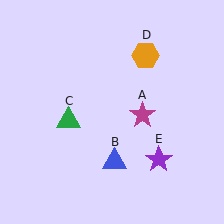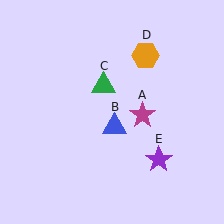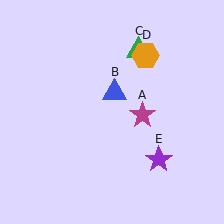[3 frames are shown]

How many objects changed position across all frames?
2 objects changed position: blue triangle (object B), green triangle (object C).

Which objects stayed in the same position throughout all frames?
Magenta star (object A) and orange hexagon (object D) and purple star (object E) remained stationary.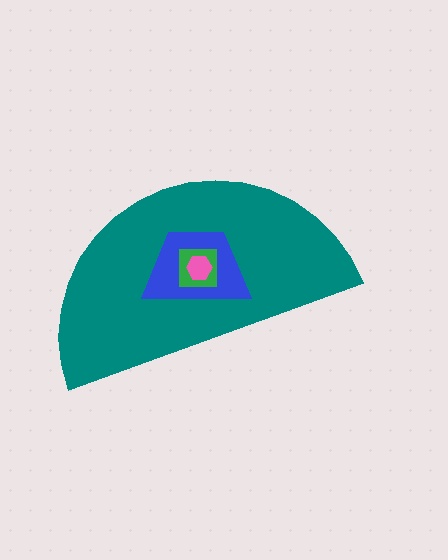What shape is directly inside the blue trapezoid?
The green square.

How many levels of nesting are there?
4.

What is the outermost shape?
The teal semicircle.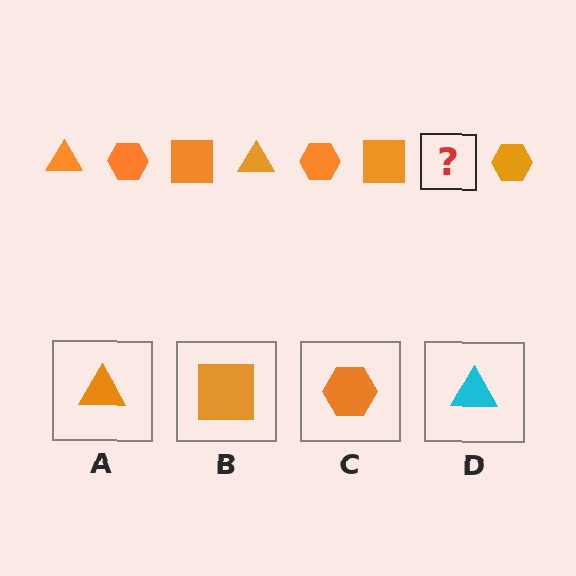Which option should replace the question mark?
Option A.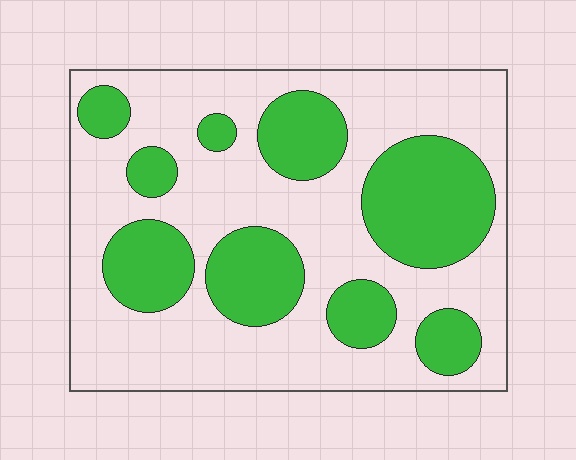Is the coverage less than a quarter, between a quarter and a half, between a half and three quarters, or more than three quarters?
Between a quarter and a half.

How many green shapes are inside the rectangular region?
9.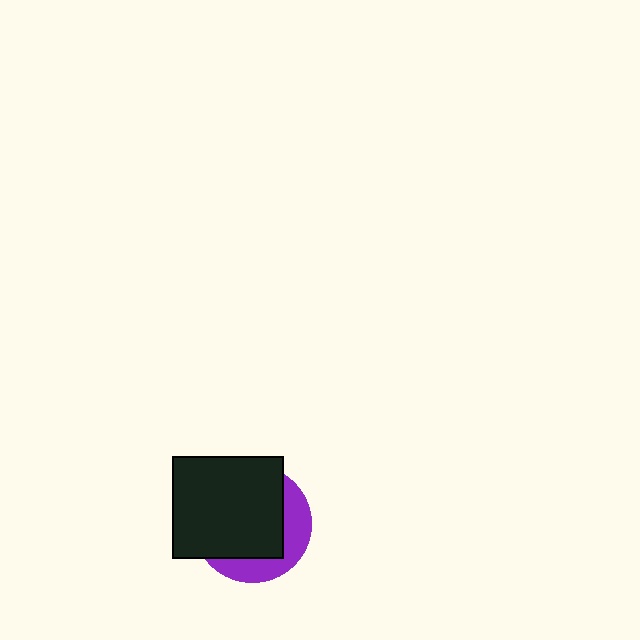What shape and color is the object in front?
The object in front is a black rectangle.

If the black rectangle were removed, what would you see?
You would see the complete purple circle.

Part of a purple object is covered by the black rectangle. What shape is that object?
It is a circle.